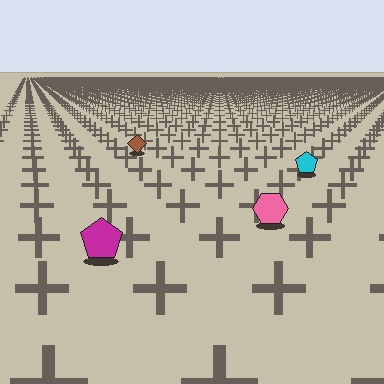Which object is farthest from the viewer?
The brown diamond is farthest from the viewer. It appears smaller and the ground texture around it is denser.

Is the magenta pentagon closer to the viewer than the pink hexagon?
Yes. The magenta pentagon is closer — you can tell from the texture gradient: the ground texture is coarser near it.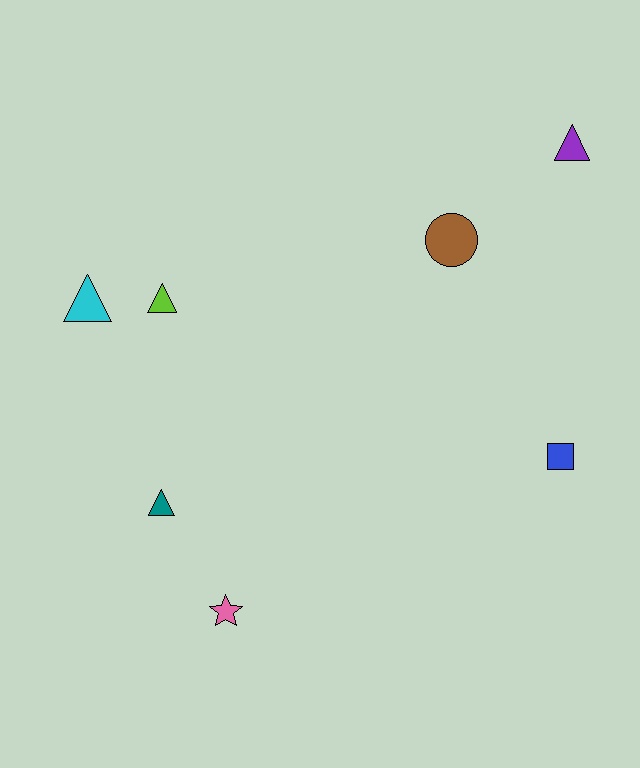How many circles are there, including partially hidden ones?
There is 1 circle.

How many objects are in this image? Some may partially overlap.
There are 7 objects.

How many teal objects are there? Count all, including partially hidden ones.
There is 1 teal object.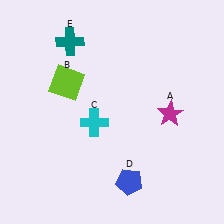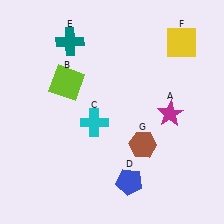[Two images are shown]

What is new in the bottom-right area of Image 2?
A brown hexagon (G) was added in the bottom-right area of Image 2.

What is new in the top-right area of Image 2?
A yellow square (F) was added in the top-right area of Image 2.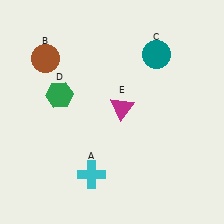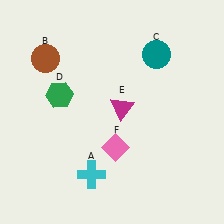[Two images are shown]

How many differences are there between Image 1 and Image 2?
There is 1 difference between the two images.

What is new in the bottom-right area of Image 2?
A pink diamond (F) was added in the bottom-right area of Image 2.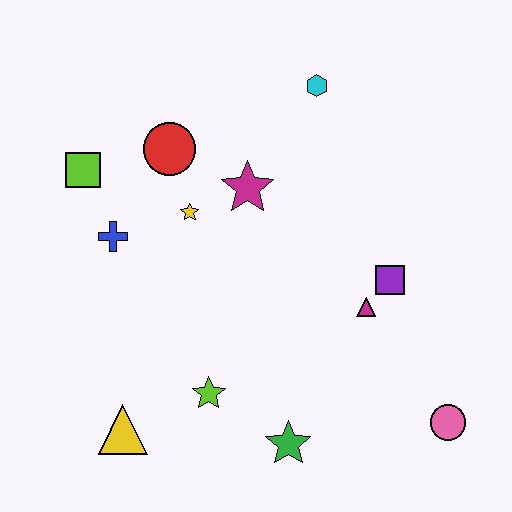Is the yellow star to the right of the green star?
No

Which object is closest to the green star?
The lime star is closest to the green star.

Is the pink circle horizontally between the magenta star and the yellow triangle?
No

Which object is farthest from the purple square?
The lime square is farthest from the purple square.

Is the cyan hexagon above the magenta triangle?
Yes